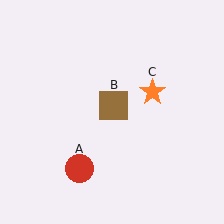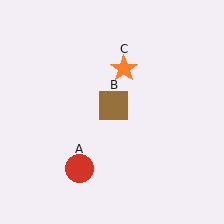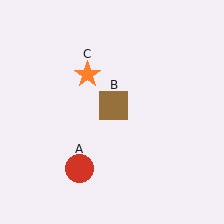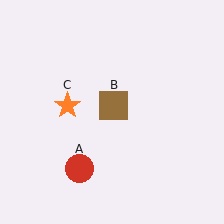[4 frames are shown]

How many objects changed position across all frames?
1 object changed position: orange star (object C).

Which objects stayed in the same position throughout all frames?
Red circle (object A) and brown square (object B) remained stationary.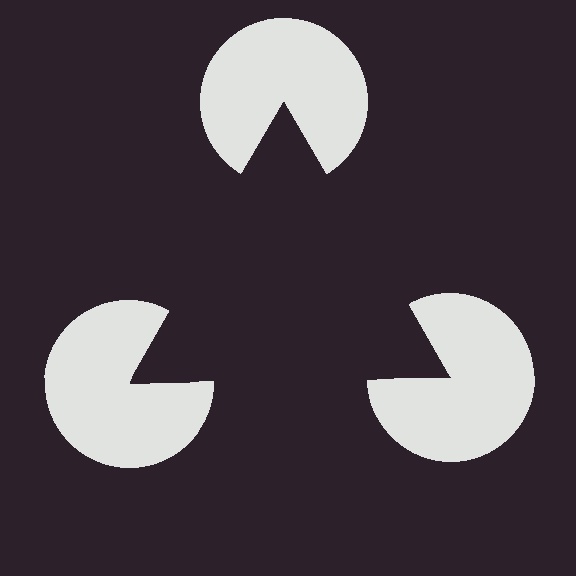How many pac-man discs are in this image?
There are 3 — one at each vertex of the illusory triangle.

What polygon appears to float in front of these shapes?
An illusory triangle — its edges are inferred from the aligned wedge cuts in the pac-man discs, not physically drawn.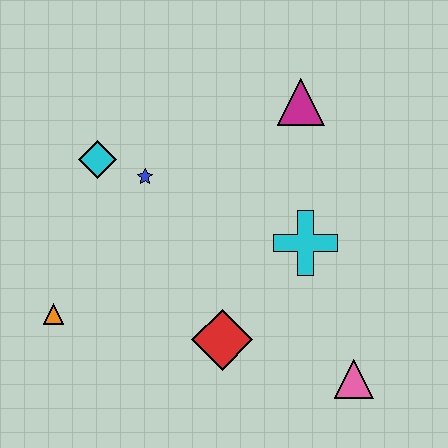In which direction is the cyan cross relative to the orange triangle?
The cyan cross is to the right of the orange triangle.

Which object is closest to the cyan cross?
The red diamond is closest to the cyan cross.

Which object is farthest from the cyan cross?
The orange triangle is farthest from the cyan cross.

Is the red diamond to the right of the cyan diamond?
Yes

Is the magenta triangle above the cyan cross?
Yes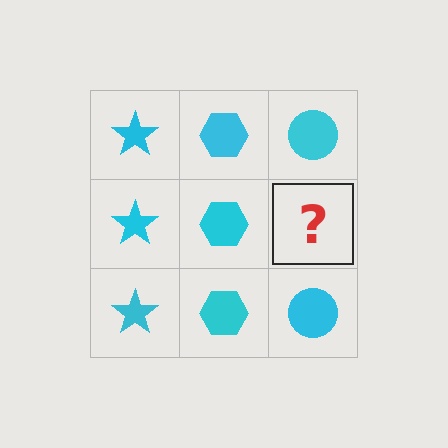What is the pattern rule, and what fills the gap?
The rule is that each column has a consistent shape. The gap should be filled with a cyan circle.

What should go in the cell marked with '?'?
The missing cell should contain a cyan circle.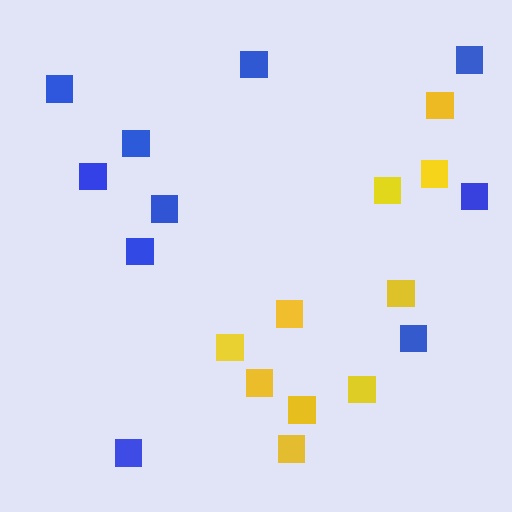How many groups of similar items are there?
There are 2 groups: one group of yellow squares (10) and one group of blue squares (10).